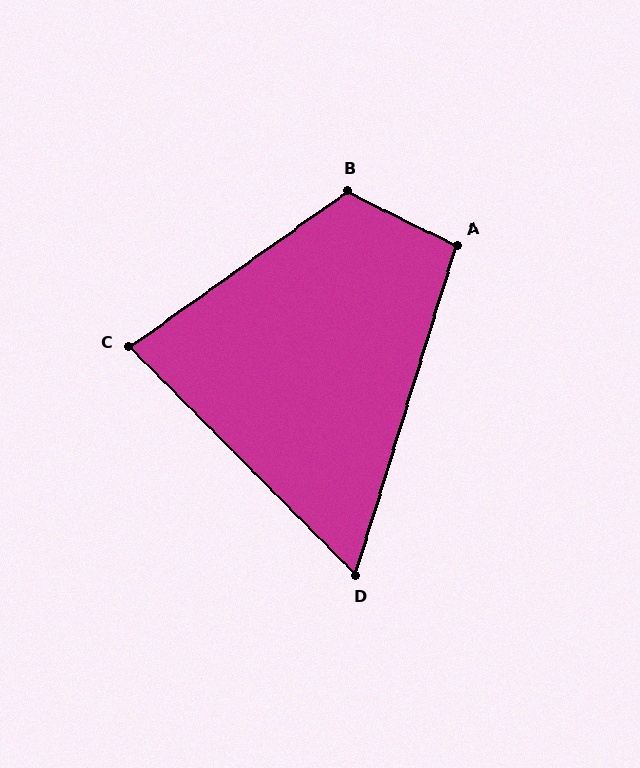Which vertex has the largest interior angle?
B, at approximately 118 degrees.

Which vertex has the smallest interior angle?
D, at approximately 62 degrees.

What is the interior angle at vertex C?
Approximately 81 degrees (acute).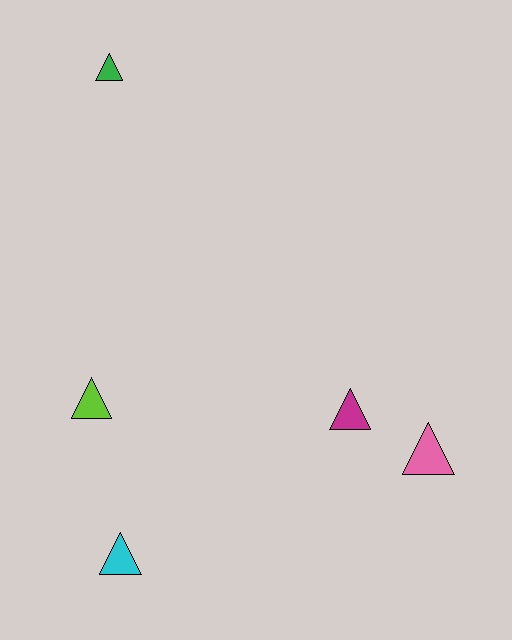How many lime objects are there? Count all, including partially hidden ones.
There is 1 lime object.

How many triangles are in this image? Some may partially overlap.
There are 5 triangles.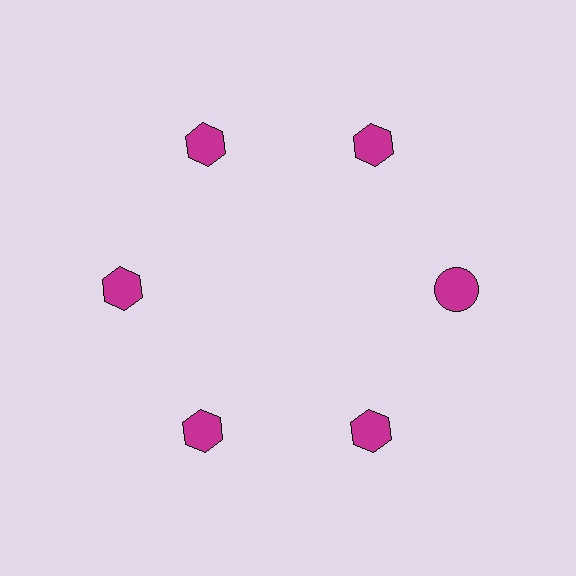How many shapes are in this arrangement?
There are 6 shapes arranged in a ring pattern.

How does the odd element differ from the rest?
It has a different shape: circle instead of hexagon.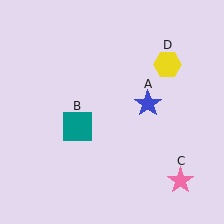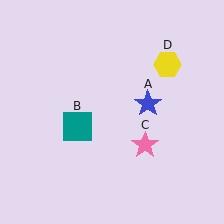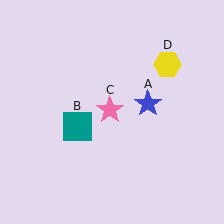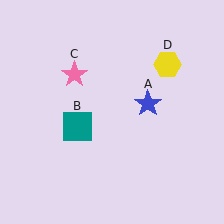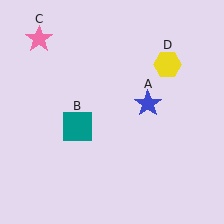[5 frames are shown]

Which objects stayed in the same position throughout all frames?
Blue star (object A) and teal square (object B) and yellow hexagon (object D) remained stationary.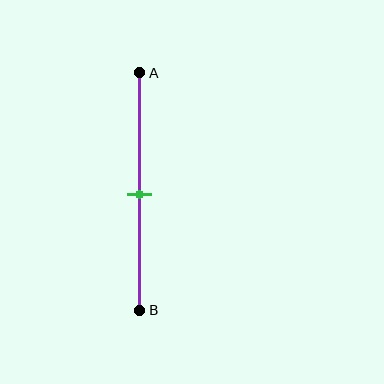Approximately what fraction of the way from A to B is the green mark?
The green mark is approximately 50% of the way from A to B.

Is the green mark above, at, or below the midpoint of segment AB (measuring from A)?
The green mark is approximately at the midpoint of segment AB.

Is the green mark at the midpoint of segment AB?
Yes, the mark is approximately at the midpoint.